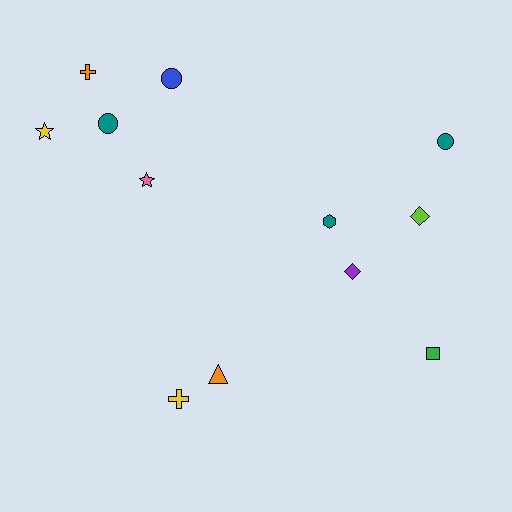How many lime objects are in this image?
There is 1 lime object.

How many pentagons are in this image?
There are no pentagons.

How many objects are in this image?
There are 12 objects.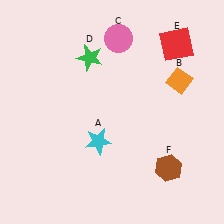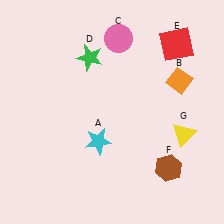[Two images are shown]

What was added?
A yellow triangle (G) was added in Image 2.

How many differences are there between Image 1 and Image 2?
There is 1 difference between the two images.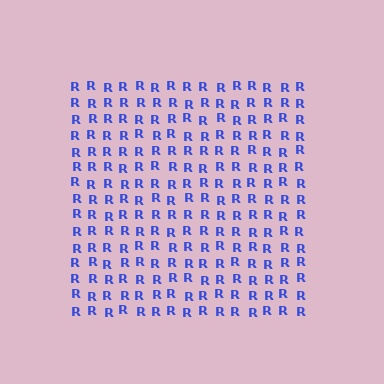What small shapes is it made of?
It is made of small letter R's.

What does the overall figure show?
The overall figure shows a square.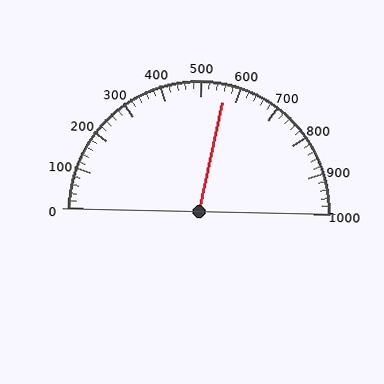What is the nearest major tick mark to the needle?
The nearest major tick mark is 600.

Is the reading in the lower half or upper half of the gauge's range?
The reading is in the upper half of the range (0 to 1000).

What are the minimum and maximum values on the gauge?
The gauge ranges from 0 to 1000.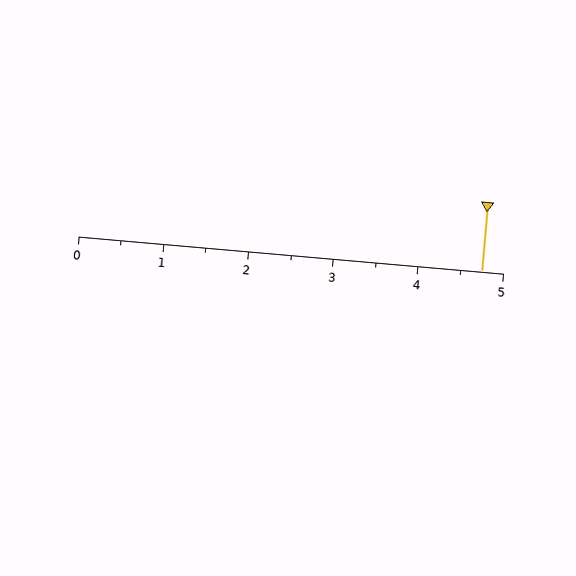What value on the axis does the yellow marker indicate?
The marker indicates approximately 4.8.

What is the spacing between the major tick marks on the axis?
The major ticks are spaced 1 apart.